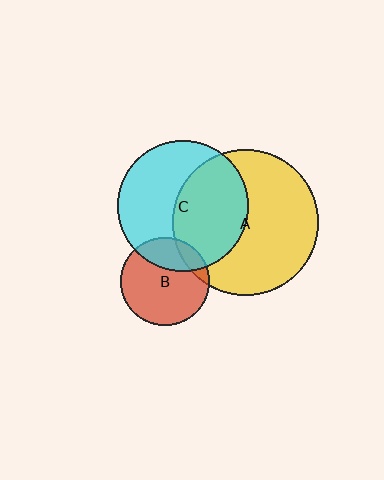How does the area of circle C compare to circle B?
Approximately 2.2 times.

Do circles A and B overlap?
Yes.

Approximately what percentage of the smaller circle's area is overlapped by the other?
Approximately 10%.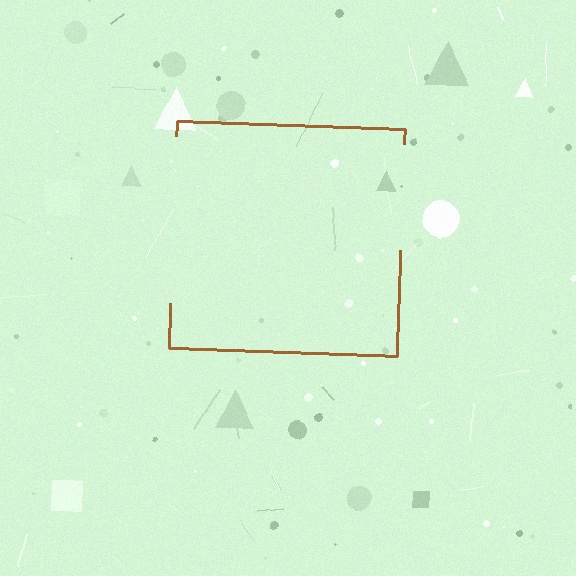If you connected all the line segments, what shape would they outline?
They would outline a square.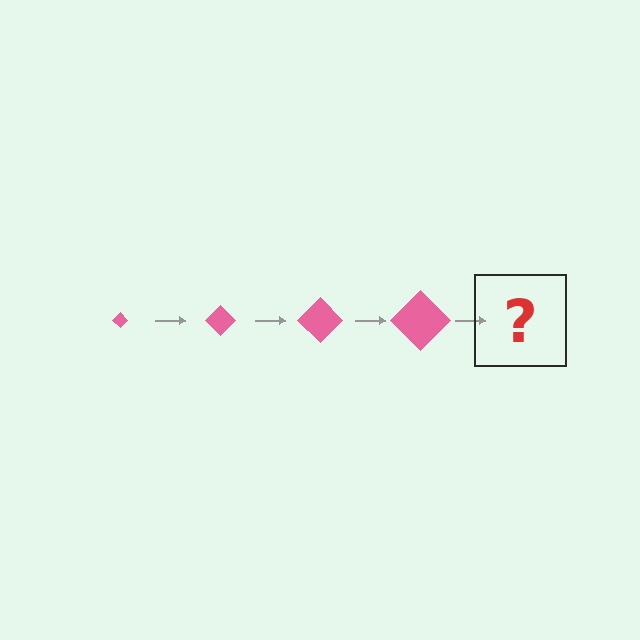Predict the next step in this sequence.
The next step is a pink diamond, larger than the previous one.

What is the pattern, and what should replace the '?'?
The pattern is that the diamond gets progressively larger each step. The '?' should be a pink diamond, larger than the previous one.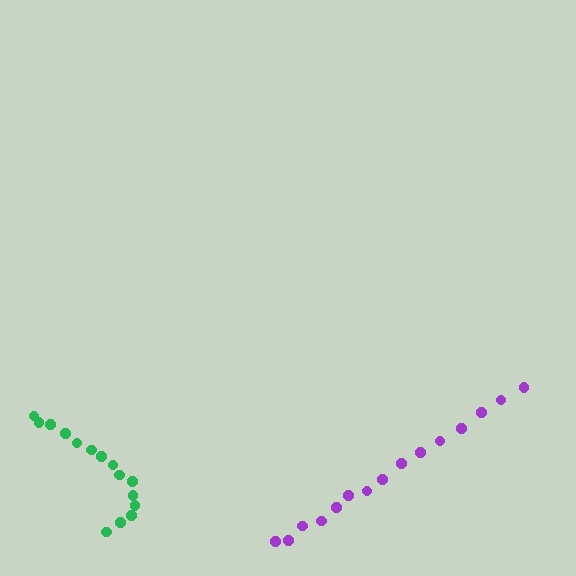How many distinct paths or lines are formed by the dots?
There are 2 distinct paths.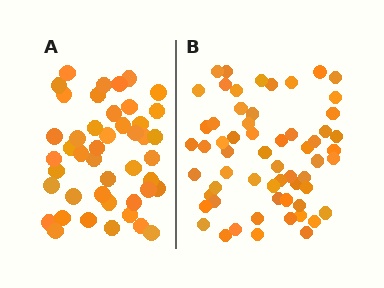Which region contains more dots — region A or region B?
Region B (the right region) has more dots.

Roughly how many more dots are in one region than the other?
Region B has approximately 15 more dots than region A.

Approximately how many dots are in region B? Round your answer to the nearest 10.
About 60 dots.